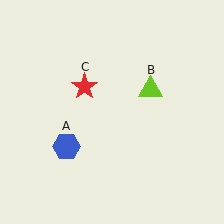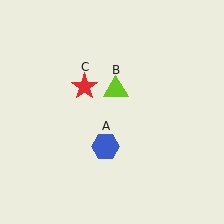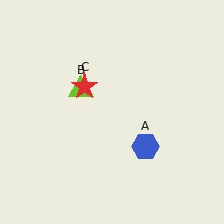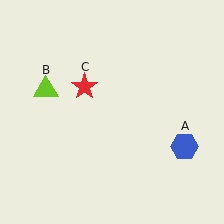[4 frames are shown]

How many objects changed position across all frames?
2 objects changed position: blue hexagon (object A), lime triangle (object B).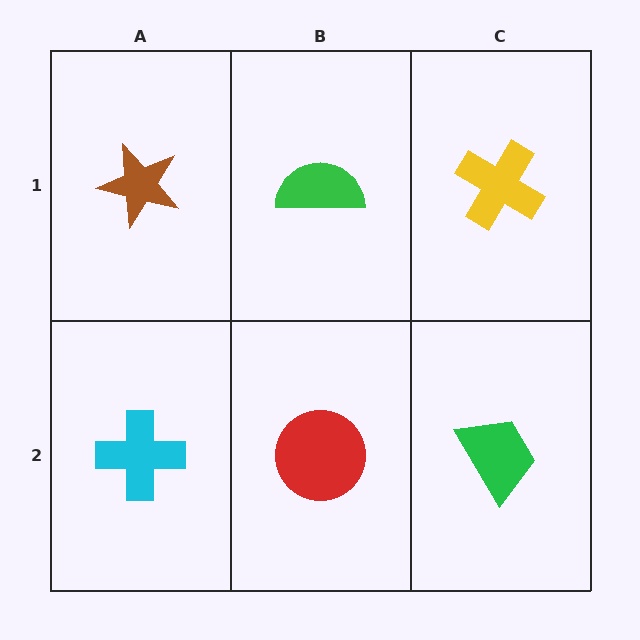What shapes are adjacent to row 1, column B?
A red circle (row 2, column B), a brown star (row 1, column A), a yellow cross (row 1, column C).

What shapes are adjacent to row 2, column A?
A brown star (row 1, column A), a red circle (row 2, column B).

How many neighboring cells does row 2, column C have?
2.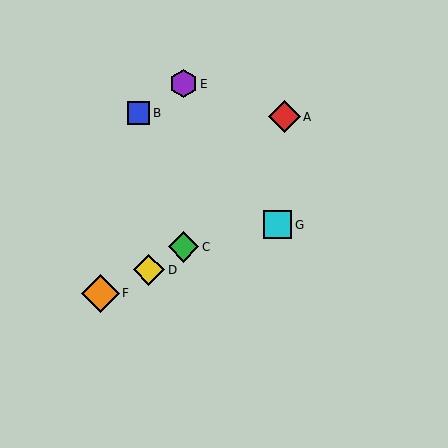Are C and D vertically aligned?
No, C is at x≈183 and D is at x≈149.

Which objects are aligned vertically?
Objects C, E are aligned vertically.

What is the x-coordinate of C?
Object C is at x≈183.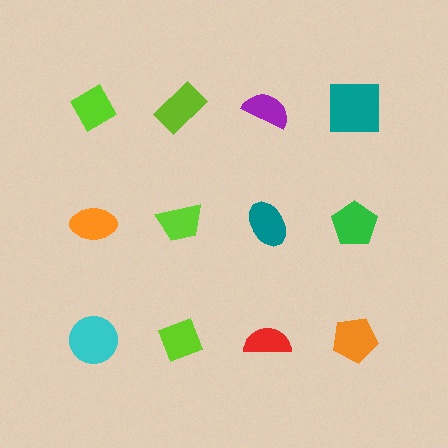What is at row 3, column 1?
A cyan circle.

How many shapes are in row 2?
4 shapes.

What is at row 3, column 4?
An orange pentagon.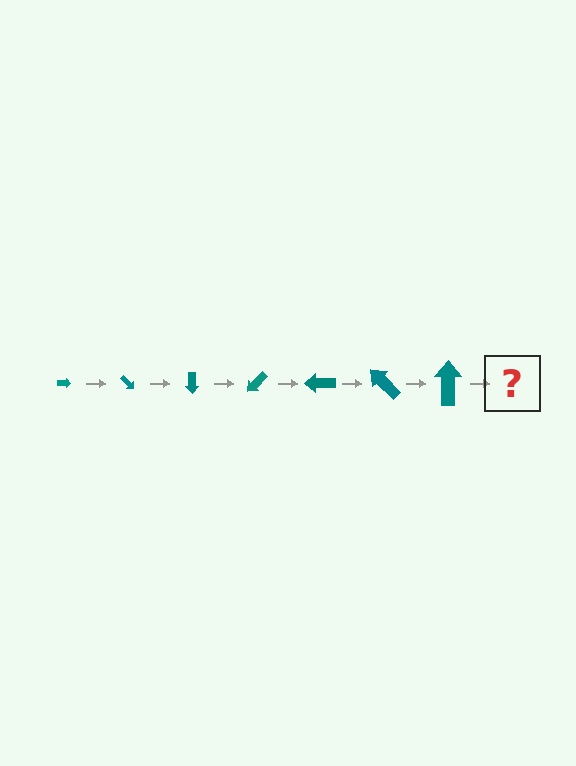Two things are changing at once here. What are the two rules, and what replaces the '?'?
The two rules are that the arrow grows larger each step and it rotates 45 degrees each step. The '?' should be an arrow, larger than the previous one and rotated 315 degrees from the start.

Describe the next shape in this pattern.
It should be an arrow, larger than the previous one and rotated 315 degrees from the start.